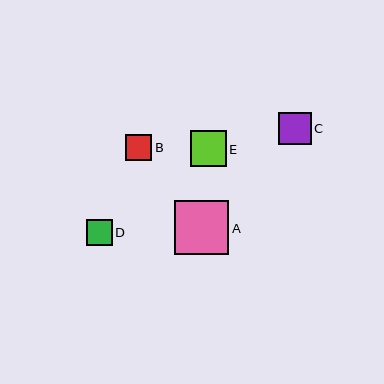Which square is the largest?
Square A is the largest with a size of approximately 54 pixels.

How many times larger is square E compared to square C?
Square E is approximately 1.1 times the size of square C.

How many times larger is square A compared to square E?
Square A is approximately 1.5 times the size of square E.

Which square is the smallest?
Square D is the smallest with a size of approximately 26 pixels.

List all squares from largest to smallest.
From largest to smallest: A, E, C, B, D.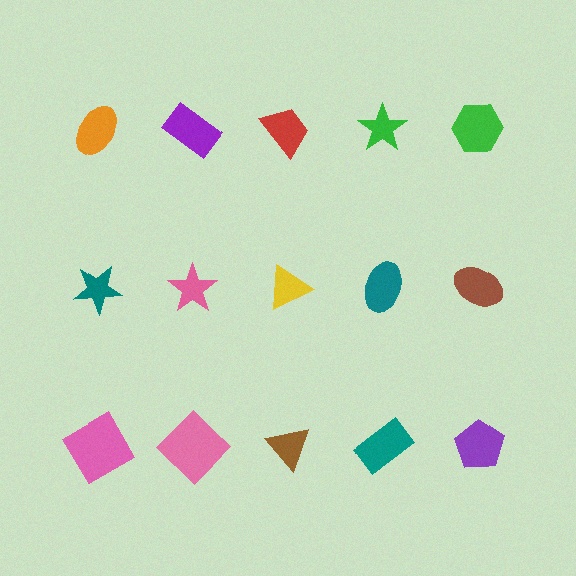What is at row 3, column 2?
A pink diamond.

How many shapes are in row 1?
5 shapes.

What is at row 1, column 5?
A green hexagon.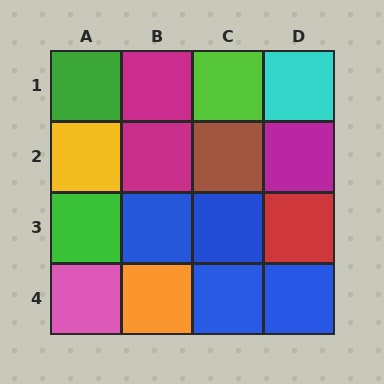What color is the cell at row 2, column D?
Magenta.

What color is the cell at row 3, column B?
Blue.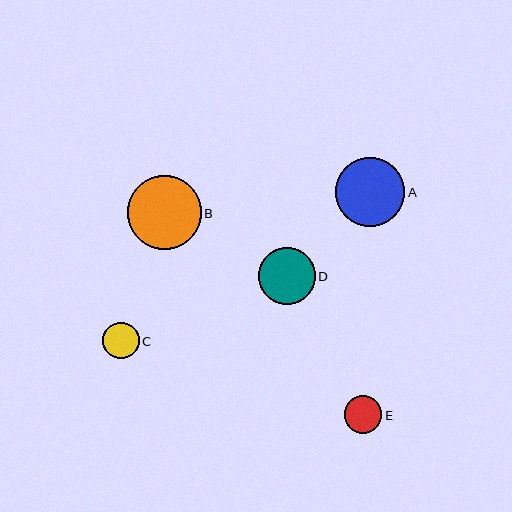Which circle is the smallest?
Circle C is the smallest with a size of approximately 36 pixels.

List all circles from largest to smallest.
From largest to smallest: B, A, D, E, C.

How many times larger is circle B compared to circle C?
Circle B is approximately 2.0 times the size of circle C.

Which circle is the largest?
Circle B is the largest with a size of approximately 74 pixels.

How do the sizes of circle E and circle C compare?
Circle E and circle C are approximately the same size.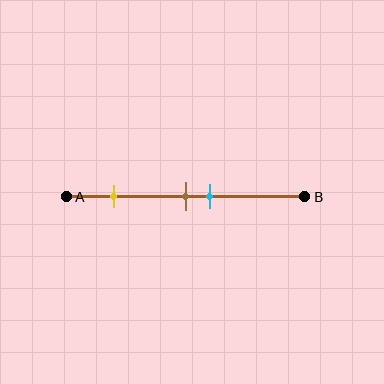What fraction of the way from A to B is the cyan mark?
The cyan mark is approximately 60% (0.6) of the way from A to B.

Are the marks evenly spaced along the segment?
No, the marks are not evenly spaced.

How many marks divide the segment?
There are 3 marks dividing the segment.